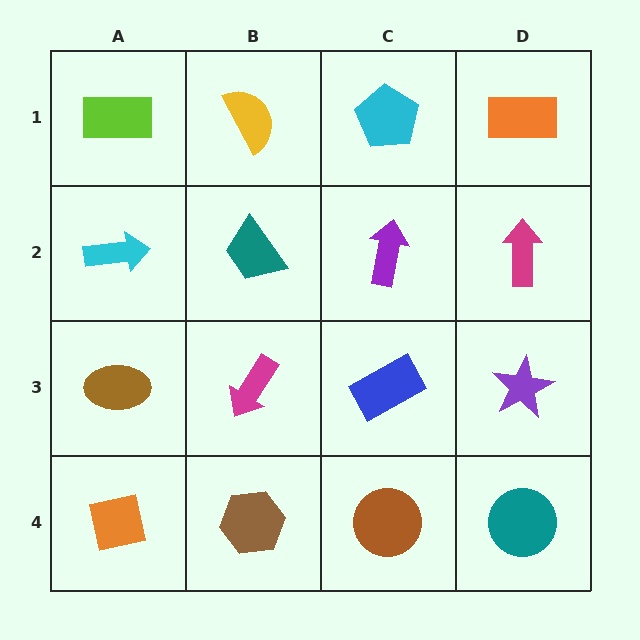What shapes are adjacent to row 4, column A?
A brown ellipse (row 3, column A), a brown hexagon (row 4, column B).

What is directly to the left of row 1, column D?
A cyan pentagon.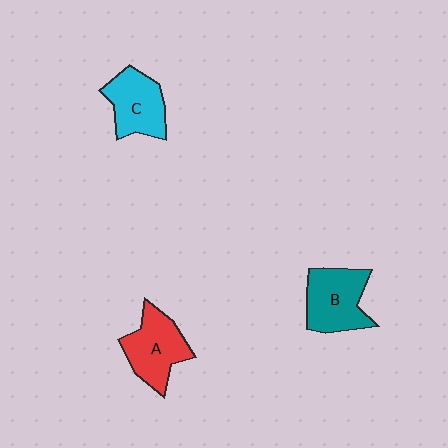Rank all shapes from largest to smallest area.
From largest to smallest: B (teal), A (red), C (cyan).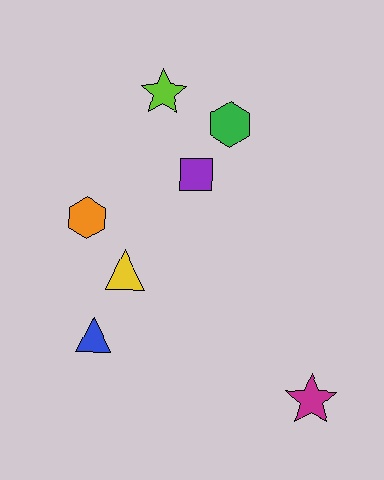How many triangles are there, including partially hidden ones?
There are 2 triangles.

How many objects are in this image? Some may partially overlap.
There are 7 objects.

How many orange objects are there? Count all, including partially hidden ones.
There is 1 orange object.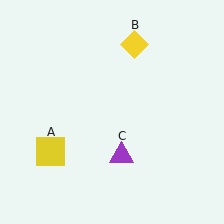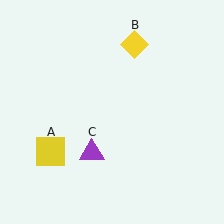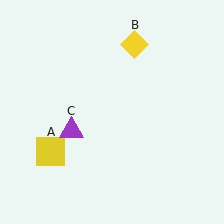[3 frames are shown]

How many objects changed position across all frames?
1 object changed position: purple triangle (object C).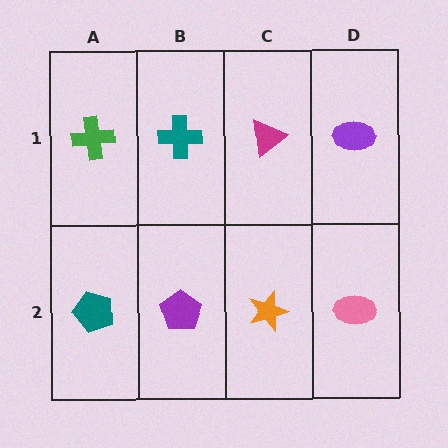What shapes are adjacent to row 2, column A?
A green cross (row 1, column A), a purple pentagon (row 2, column B).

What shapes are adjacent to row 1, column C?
An orange star (row 2, column C), a teal cross (row 1, column B), a purple ellipse (row 1, column D).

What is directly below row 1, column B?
A purple pentagon.